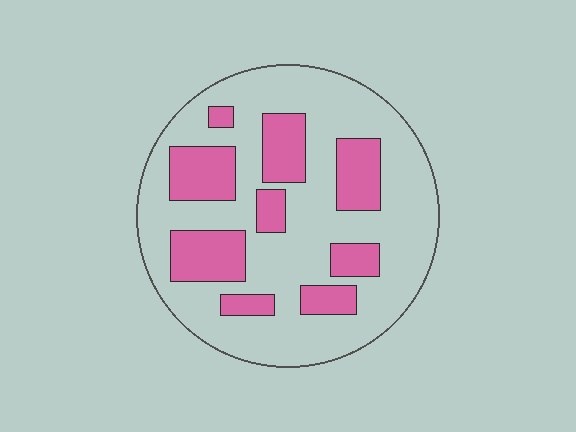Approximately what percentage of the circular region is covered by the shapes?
Approximately 30%.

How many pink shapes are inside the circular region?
9.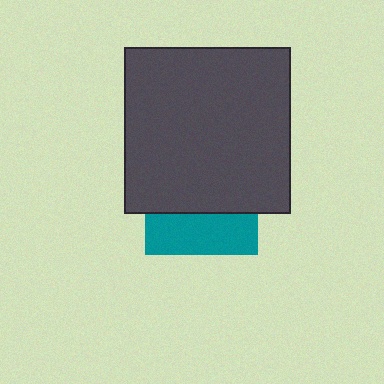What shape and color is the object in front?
The object in front is a dark gray square.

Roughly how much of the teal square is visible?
A small part of it is visible (roughly 37%).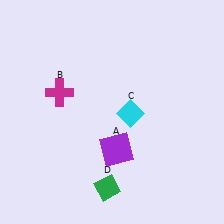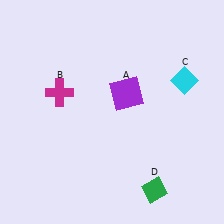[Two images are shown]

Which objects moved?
The objects that moved are: the purple square (A), the cyan diamond (C), the green diamond (D).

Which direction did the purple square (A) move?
The purple square (A) moved up.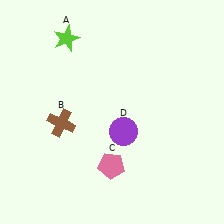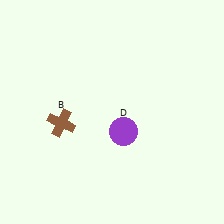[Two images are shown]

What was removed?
The lime star (A), the pink pentagon (C) were removed in Image 2.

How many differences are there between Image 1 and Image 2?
There are 2 differences between the two images.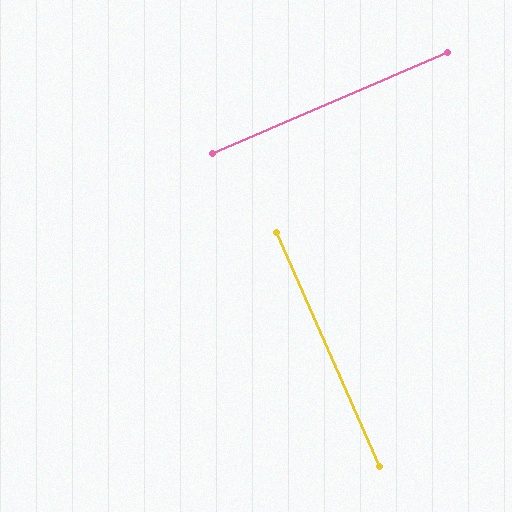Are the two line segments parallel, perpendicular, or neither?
Perpendicular — they meet at approximately 89°.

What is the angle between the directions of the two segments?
Approximately 89 degrees.